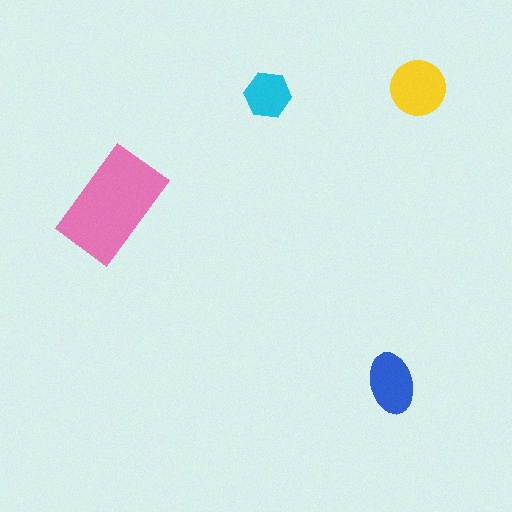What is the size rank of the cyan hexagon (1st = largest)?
4th.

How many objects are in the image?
There are 4 objects in the image.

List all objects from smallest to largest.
The cyan hexagon, the blue ellipse, the yellow circle, the pink rectangle.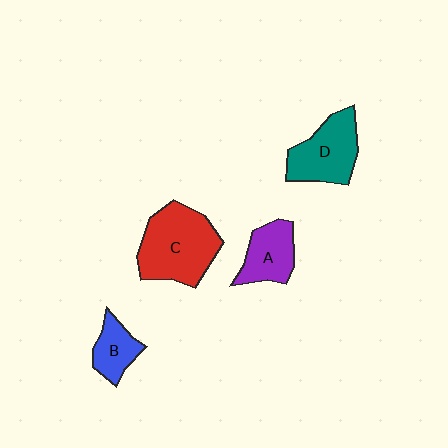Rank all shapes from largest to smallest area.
From largest to smallest: C (red), D (teal), A (purple), B (blue).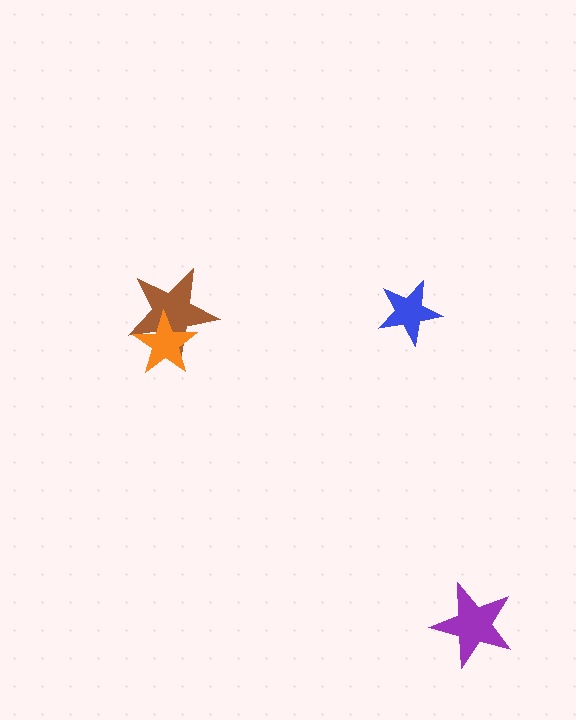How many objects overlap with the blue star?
0 objects overlap with the blue star.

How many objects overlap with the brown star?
1 object overlaps with the brown star.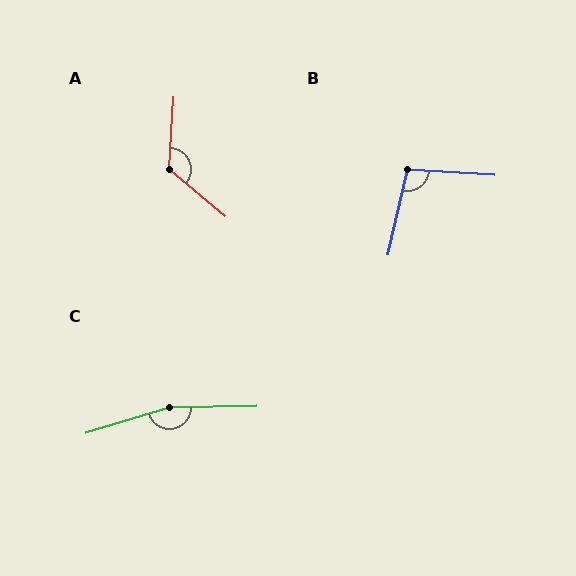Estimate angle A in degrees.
Approximately 127 degrees.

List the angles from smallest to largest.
B (99°), A (127°), C (164°).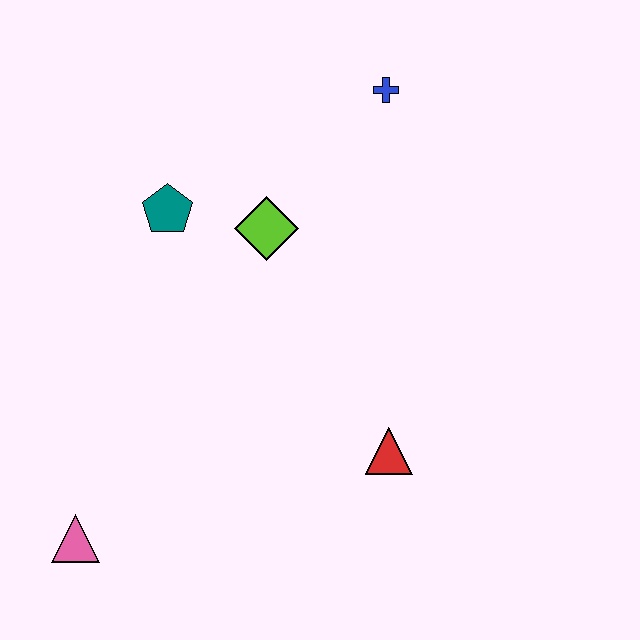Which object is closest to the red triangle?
The lime diamond is closest to the red triangle.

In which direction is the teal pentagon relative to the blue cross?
The teal pentagon is to the left of the blue cross.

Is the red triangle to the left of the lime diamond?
No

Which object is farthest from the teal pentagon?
The pink triangle is farthest from the teal pentagon.